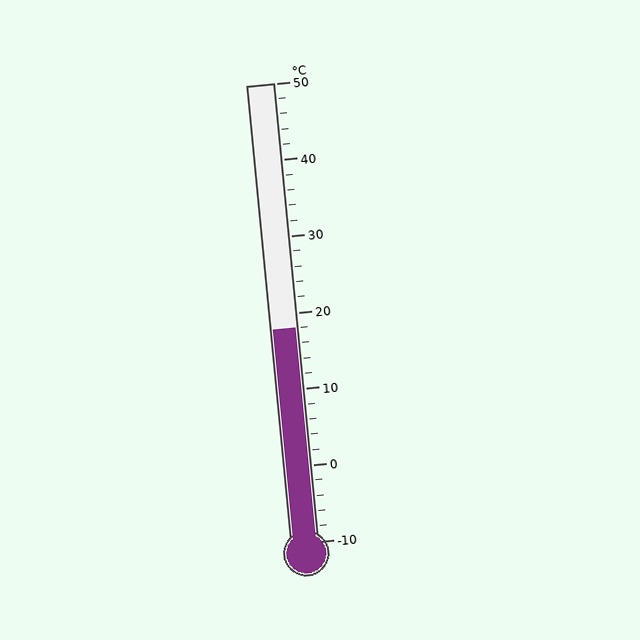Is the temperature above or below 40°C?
The temperature is below 40°C.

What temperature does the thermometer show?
The thermometer shows approximately 18°C.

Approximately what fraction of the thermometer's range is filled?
The thermometer is filled to approximately 45% of its range.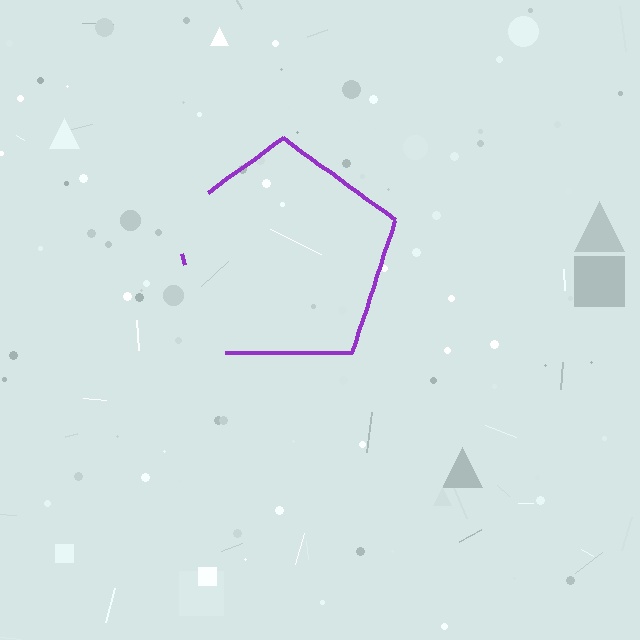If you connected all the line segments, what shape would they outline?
They would outline a pentagon.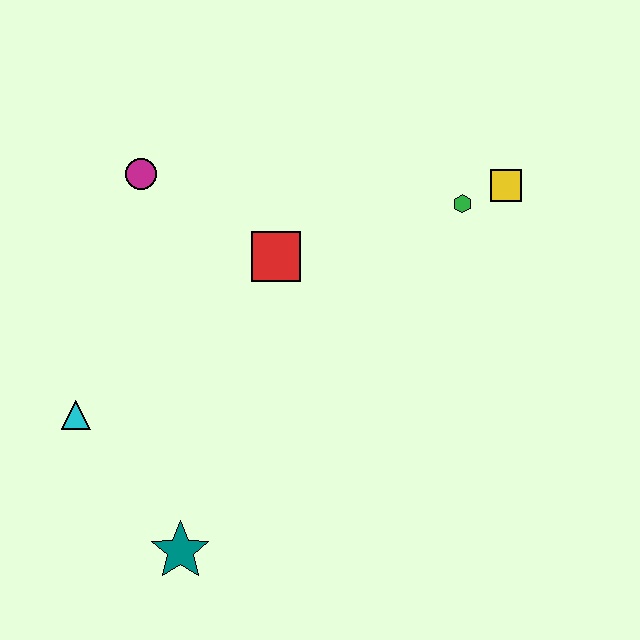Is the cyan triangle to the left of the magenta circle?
Yes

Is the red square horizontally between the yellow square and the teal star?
Yes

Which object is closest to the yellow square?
The green hexagon is closest to the yellow square.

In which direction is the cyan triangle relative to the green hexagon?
The cyan triangle is to the left of the green hexagon.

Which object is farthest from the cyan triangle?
The yellow square is farthest from the cyan triangle.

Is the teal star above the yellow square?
No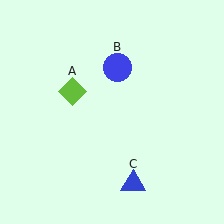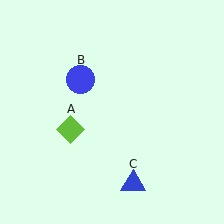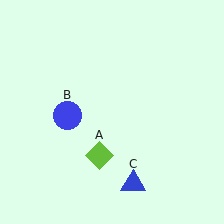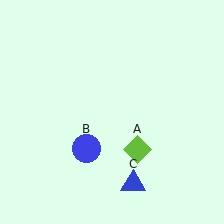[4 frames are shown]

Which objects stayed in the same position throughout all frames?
Blue triangle (object C) remained stationary.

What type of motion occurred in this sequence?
The lime diamond (object A), blue circle (object B) rotated counterclockwise around the center of the scene.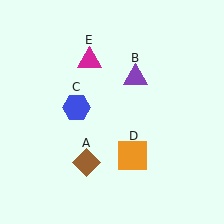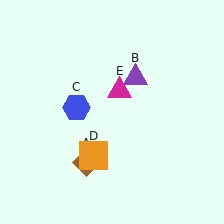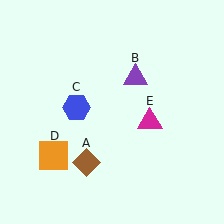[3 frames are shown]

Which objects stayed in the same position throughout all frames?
Brown diamond (object A) and purple triangle (object B) and blue hexagon (object C) remained stationary.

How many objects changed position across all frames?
2 objects changed position: orange square (object D), magenta triangle (object E).